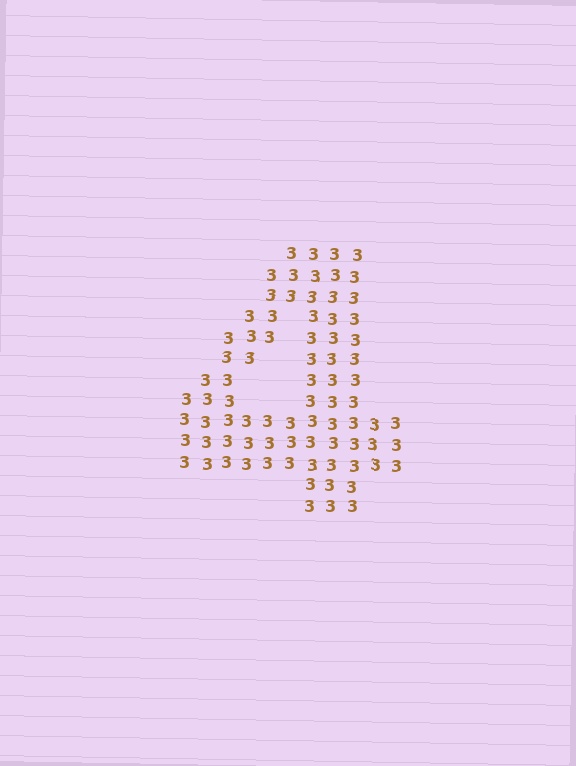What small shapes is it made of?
It is made of small digit 3's.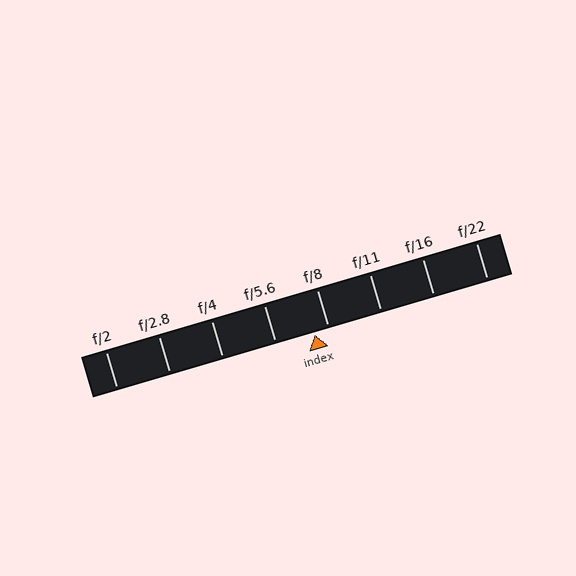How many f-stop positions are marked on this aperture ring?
There are 8 f-stop positions marked.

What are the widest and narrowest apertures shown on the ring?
The widest aperture shown is f/2 and the narrowest is f/22.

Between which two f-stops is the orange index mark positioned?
The index mark is between f/5.6 and f/8.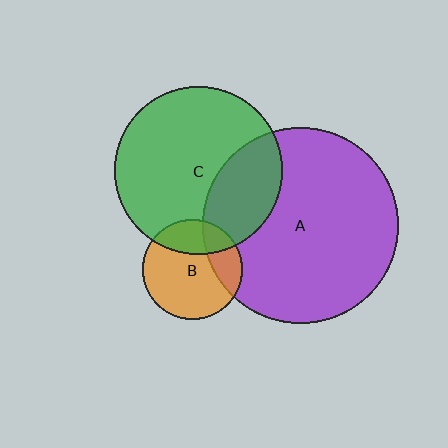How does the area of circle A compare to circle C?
Approximately 1.4 times.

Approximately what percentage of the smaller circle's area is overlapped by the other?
Approximately 25%.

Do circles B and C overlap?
Yes.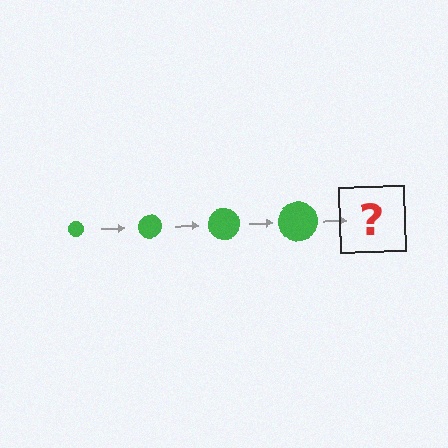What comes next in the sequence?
The next element should be a green circle, larger than the previous one.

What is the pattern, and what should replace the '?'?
The pattern is that the circle gets progressively larger each step. The '?' should be a green circle, larger than the previous one.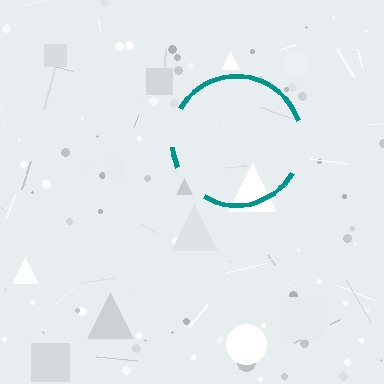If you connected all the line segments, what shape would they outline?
They would outline a circle.